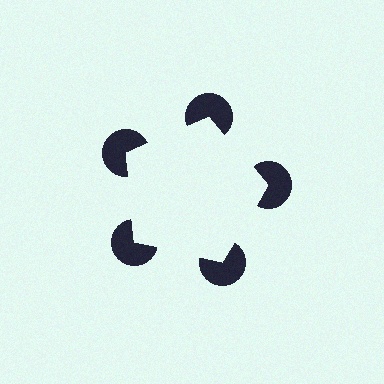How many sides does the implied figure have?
5 sides.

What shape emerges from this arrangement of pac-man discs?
An illusory pentagon — its edges are inferred from the aligned wedge cuts in the pac-man discs, not physically drawn.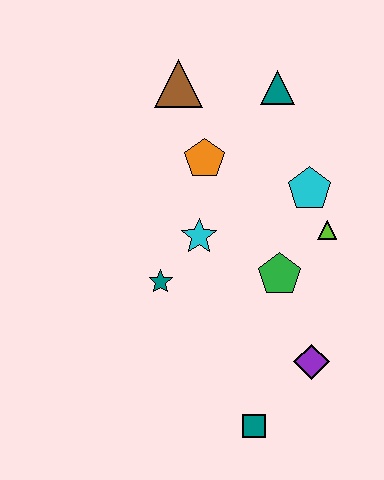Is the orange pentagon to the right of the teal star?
Yes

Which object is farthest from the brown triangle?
The teal square is farthest from the brown triangle.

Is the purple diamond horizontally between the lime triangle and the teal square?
Yes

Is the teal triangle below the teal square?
No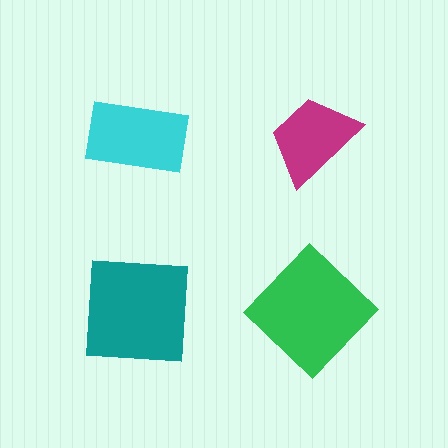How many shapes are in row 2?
2 shapes.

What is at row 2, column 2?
A green diamond.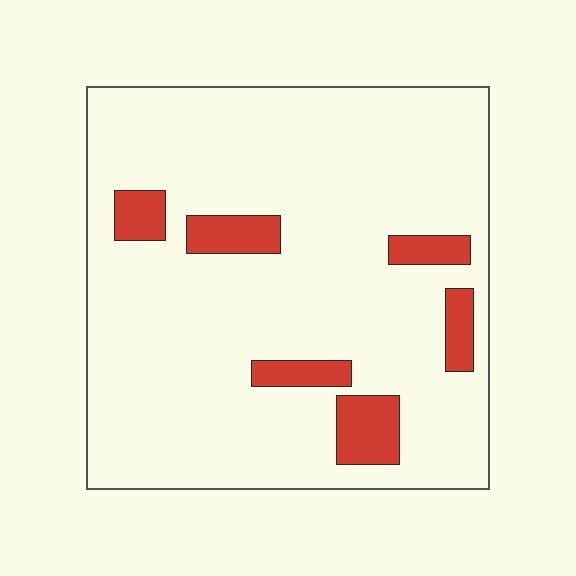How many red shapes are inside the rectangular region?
6.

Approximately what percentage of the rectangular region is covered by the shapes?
Approximately 10%.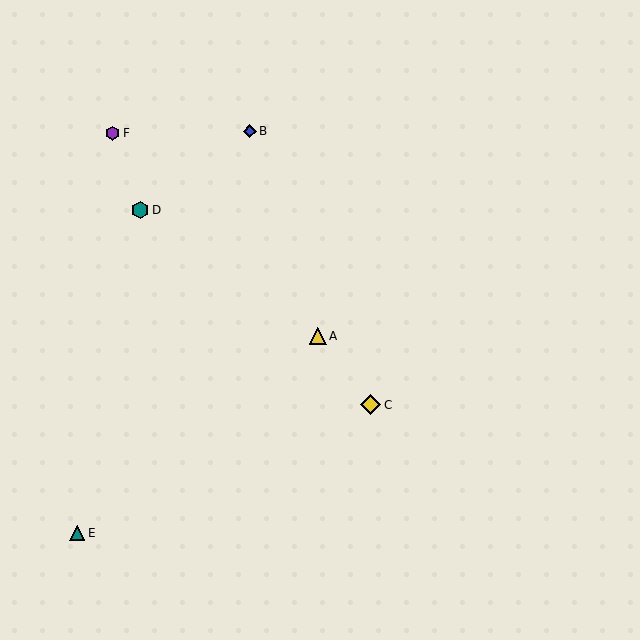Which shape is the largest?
The yellow diamond (labeled C) is the largest.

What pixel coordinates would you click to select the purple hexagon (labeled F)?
Click at (113, 133) to select the purple hexagon F.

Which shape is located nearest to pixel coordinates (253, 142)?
The blue diamond (labeled B) at (250, 131) is nearest to that location.